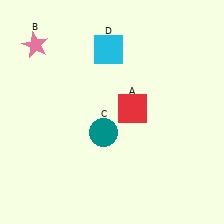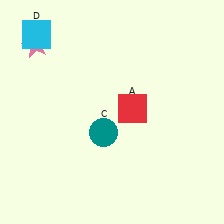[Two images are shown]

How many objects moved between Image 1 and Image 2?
1 object moved between the two images.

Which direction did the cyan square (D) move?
The cyan square (D) moved left.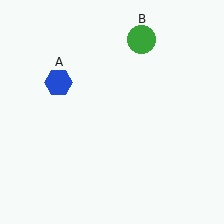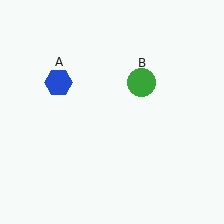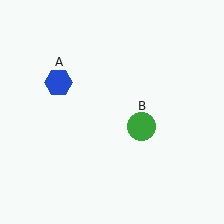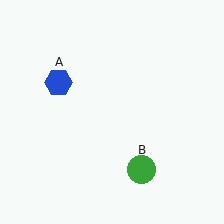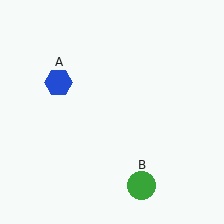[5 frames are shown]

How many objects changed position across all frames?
1 object changed position: green circle (object B).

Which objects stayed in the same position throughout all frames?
Blue hexagon (object A) remained stationary.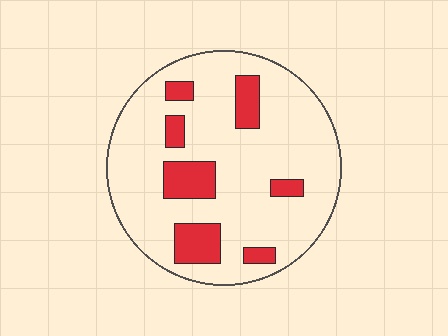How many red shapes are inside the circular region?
7.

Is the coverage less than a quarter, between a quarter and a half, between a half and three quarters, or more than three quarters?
Less than a quarter.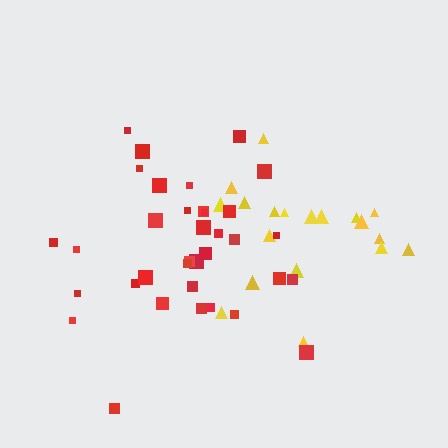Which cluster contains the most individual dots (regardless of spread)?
Red (35).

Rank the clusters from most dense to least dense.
red, yellow.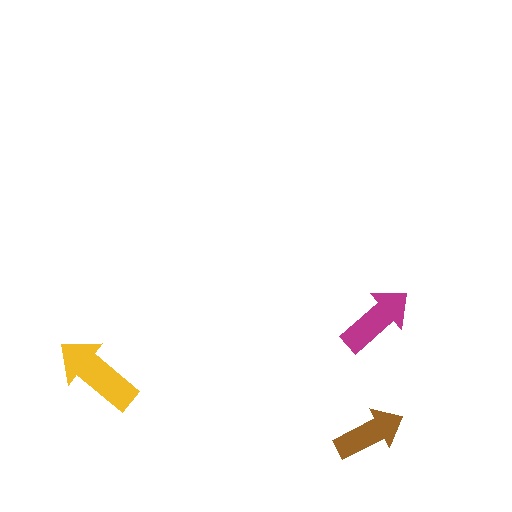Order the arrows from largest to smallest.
the yellow one, the magenta one, the brown one.